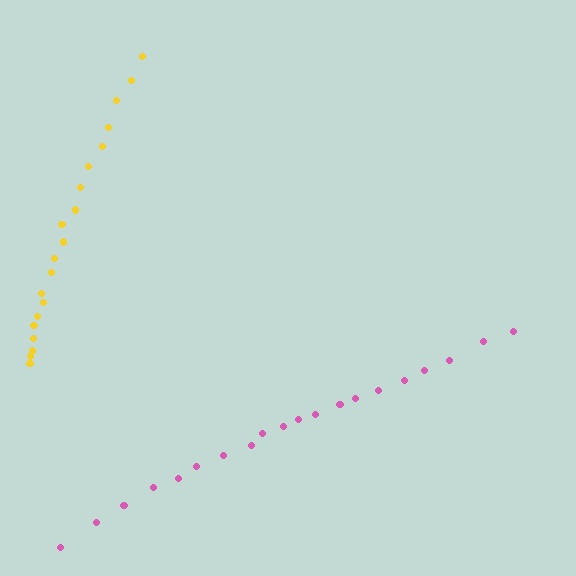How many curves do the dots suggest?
There are 2 distinct paths.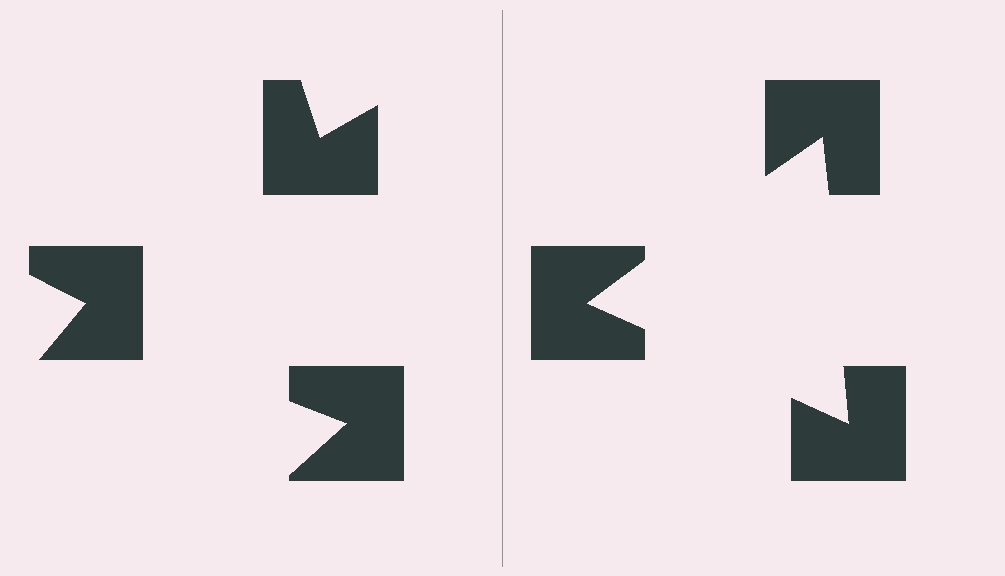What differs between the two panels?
The notched squares are positioned identically on both sides; only the wedge orientations differ. On the right they align to a triangle; on the left they are misaligned.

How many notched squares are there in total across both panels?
6 — 3 on each side.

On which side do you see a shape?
An illusory triangle appears on the right side. On the left side the wedge cuts are rotated, so no coherent shape forms.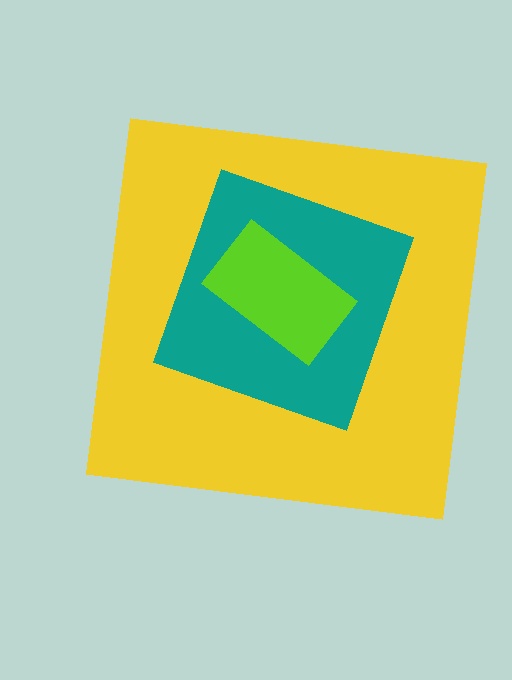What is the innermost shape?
The lime rectangle.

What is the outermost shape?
The yellow square.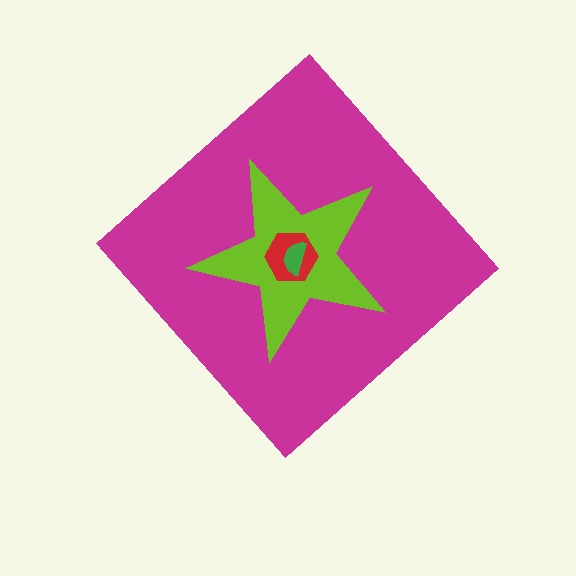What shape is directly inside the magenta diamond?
The lime star.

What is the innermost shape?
The green semicircle.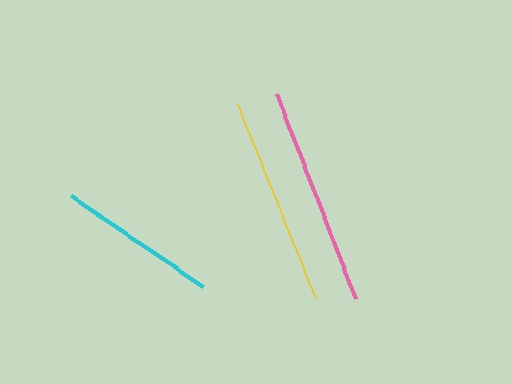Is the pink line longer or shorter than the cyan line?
The pink line is longer than the cyan line.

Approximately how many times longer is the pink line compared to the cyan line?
The pink line is approximately 1.4 times the length of the cyan line.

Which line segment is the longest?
The pink line is the longest at approximately 219 pixels.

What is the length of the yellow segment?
The yellow segment is approximately 210 pixels long.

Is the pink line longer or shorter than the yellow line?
The pink line is longer than the yellow line.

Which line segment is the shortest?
The cyan line is the shortest at approximately 161 pixels.